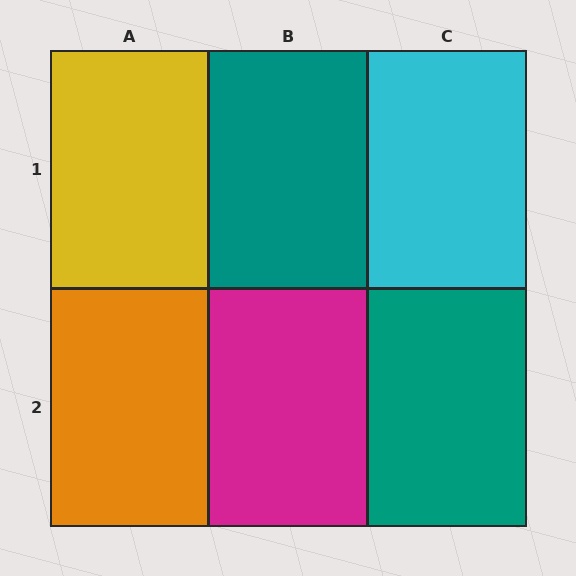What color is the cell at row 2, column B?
Magenta.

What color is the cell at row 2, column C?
Teal.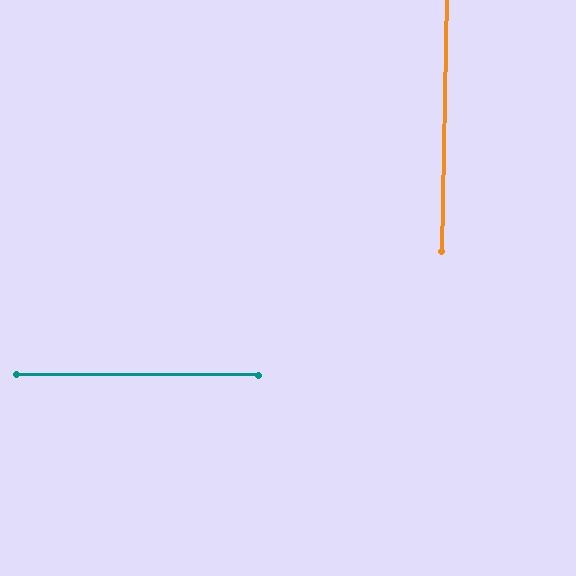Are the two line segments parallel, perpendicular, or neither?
Perpendicular — they meet at approximately 89°.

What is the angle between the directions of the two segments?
Approximately 89 degrees.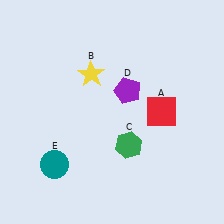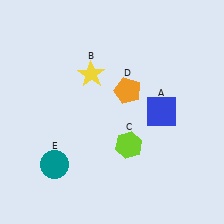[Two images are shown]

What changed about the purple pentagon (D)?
In Image 1, D is purple. In Image 2, it changed to orange.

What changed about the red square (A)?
In Image 1, A is red. In Image 2, it changed to blue.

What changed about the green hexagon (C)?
In Image 1, C is green. In Image 2, it changed to lime.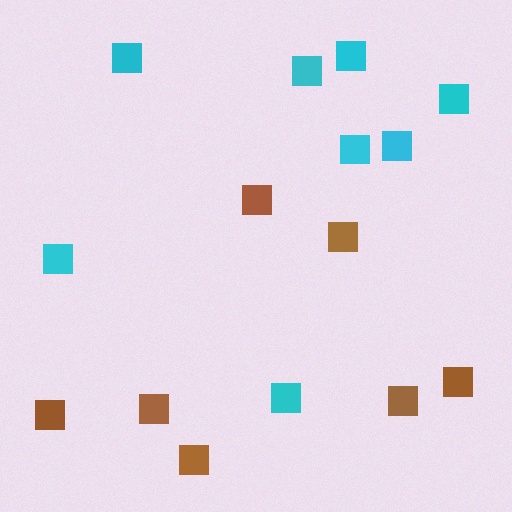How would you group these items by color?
There are 2 groups: one group of cyan squares (8) and one group of brown squares (7).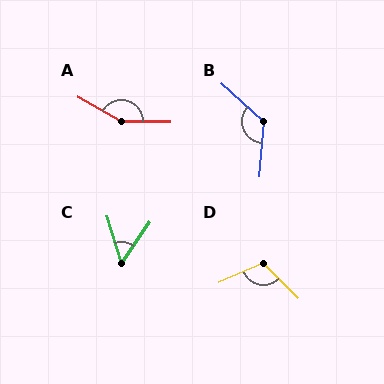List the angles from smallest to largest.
C (52°), D (111°), B (127°), A (151°).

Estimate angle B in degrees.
Approximately 127 degrees.